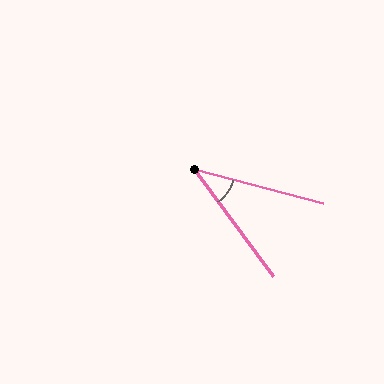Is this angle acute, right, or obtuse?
It is acute.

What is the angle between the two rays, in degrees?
Approximately 38 degrees.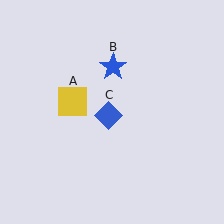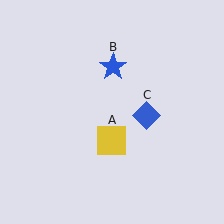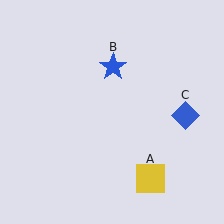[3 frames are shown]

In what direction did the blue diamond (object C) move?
The blue diamond (object C) moved right.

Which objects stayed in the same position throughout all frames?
Blue star (object B) remained stationary.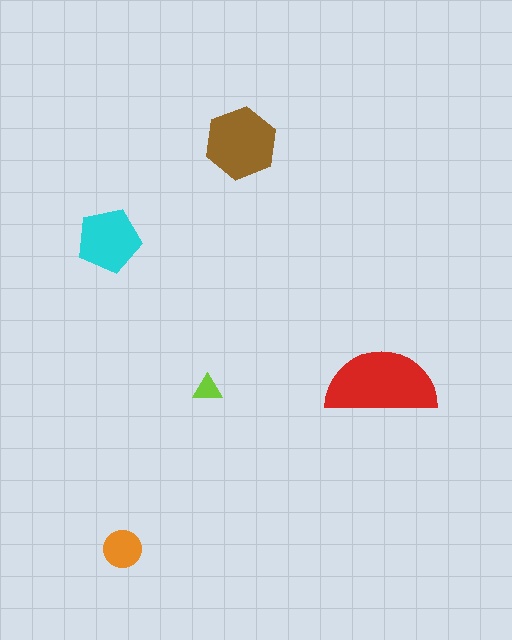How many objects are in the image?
There are 5 objects in the image.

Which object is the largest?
The red semicircle.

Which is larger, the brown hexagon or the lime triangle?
The brown hexagon.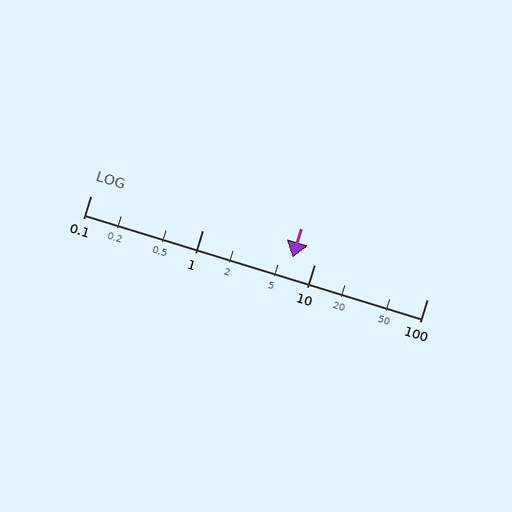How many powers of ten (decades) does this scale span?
The scale spans 3 decades, from 0.1 to 100.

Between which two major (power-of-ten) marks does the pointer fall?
The pointer is between 1 and 10.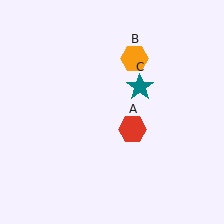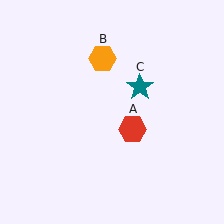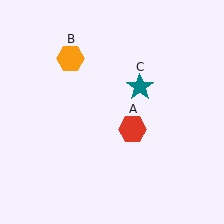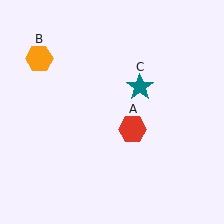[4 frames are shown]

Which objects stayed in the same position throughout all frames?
Red hexagon (object A) and teal star (object C) remained stationary.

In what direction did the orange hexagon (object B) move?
The orange hexagon (object B) moved left.